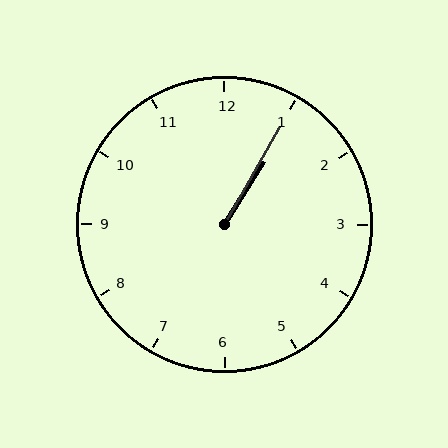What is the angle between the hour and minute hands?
Approximately 2 degrees.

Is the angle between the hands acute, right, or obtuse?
It is acute.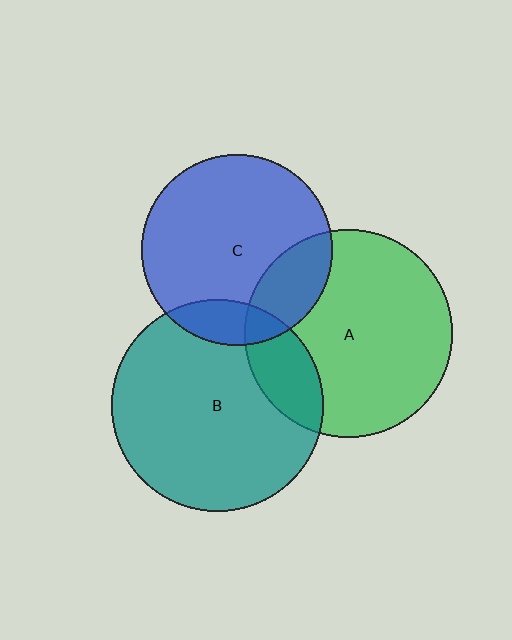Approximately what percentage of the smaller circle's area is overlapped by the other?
Approximately 20%.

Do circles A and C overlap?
Yes.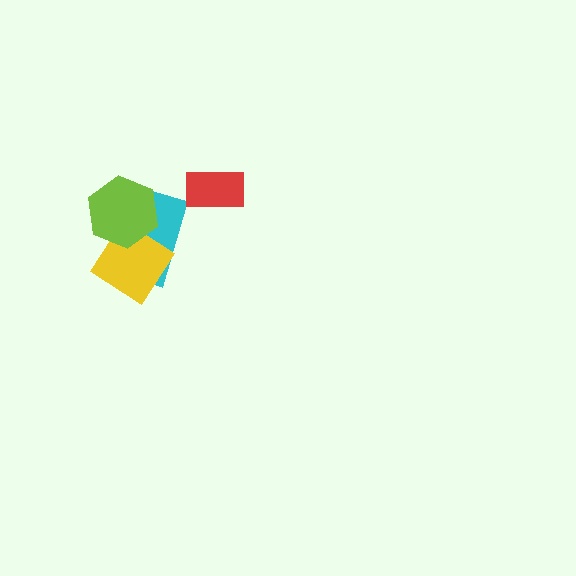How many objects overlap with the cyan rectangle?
2 objects overlap with the cyan rectangle.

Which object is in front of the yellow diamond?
The lime hexagon is in front of the yellow diamond.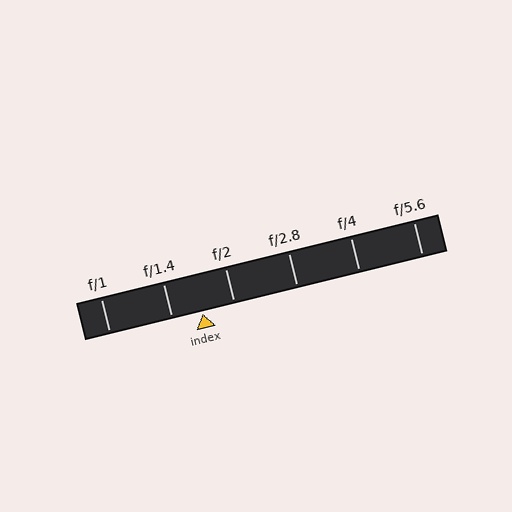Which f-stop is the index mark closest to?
The index mark is closest to f/1.4.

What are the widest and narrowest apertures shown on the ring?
The widest aperture shown is f/1 and the narrowest is f/5.6.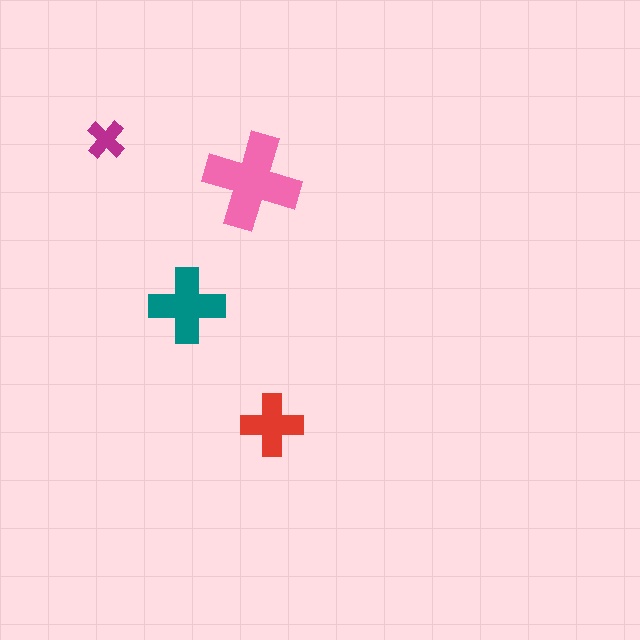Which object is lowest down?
The red cross is bottommost.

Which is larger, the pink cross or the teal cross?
The pink one.